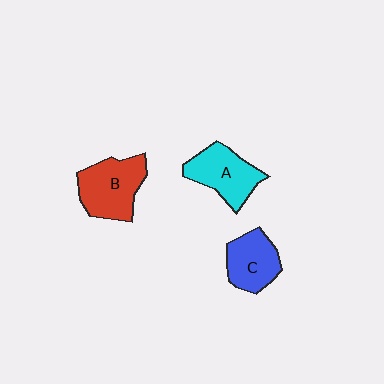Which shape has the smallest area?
Shape C (blue).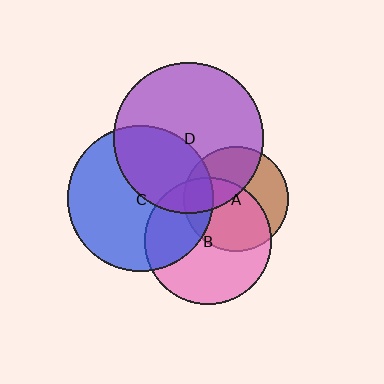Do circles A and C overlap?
Yes.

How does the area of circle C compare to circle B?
Approximately 1.3 times.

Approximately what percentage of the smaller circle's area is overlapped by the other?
Approximately 20%.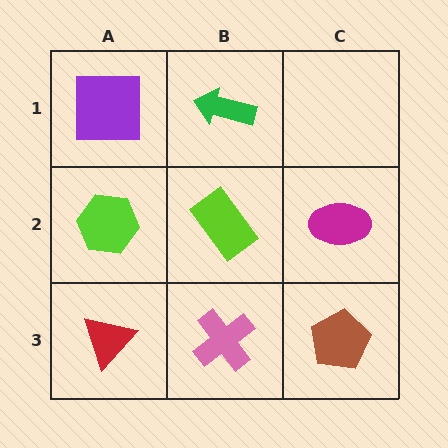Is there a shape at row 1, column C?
No, that cell is empty.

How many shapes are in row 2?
3 shapes.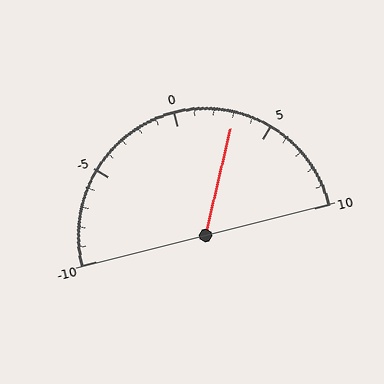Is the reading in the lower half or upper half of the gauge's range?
The reading is in the upper half of the range (-10 to 10).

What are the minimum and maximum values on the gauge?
The gauge ranges from -10 to 10.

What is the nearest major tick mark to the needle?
The nearest major tick mark is 5.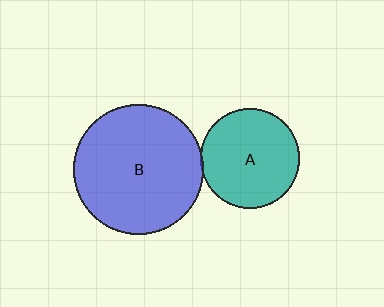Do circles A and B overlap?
Yes.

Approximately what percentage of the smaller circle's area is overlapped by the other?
Approximately 5%.